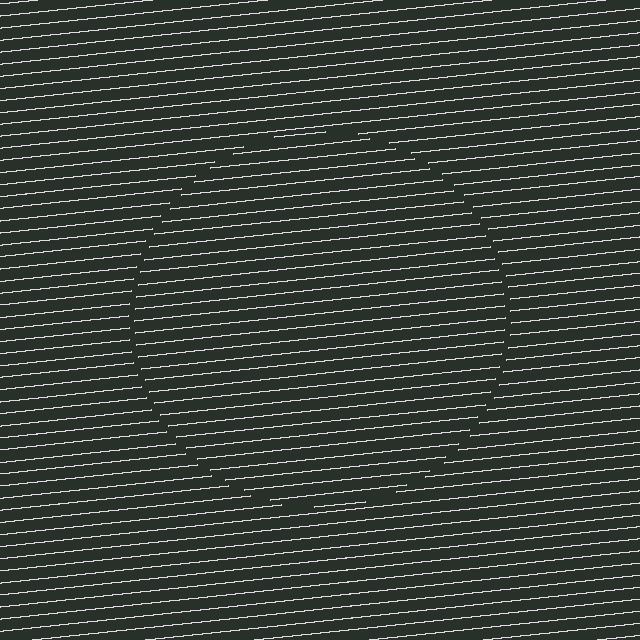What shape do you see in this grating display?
An illusory circle. The interior of the shape contains the same grating, shifted by half a period — the contour is defined by the phase discontinuity where line-ends from the inner and outer gratings abut.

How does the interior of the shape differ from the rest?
The interior of the shape contains the same grating, shifted by half a period — the contour is defined by the phase discontinuity where line-ends from the inner and outer gratings abut.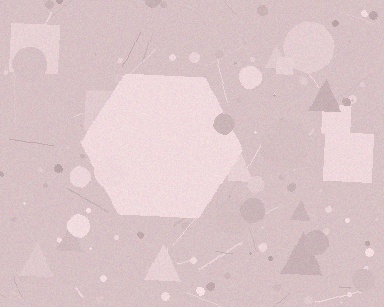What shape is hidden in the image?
A hexagon is hidden in the image.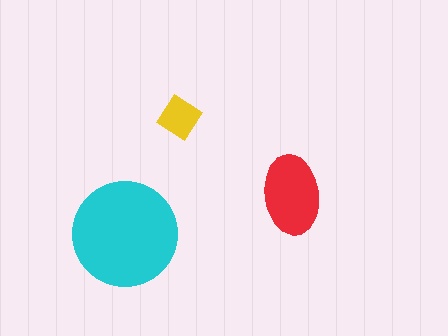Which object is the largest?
The cyan circle.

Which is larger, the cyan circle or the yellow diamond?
The cyan circle.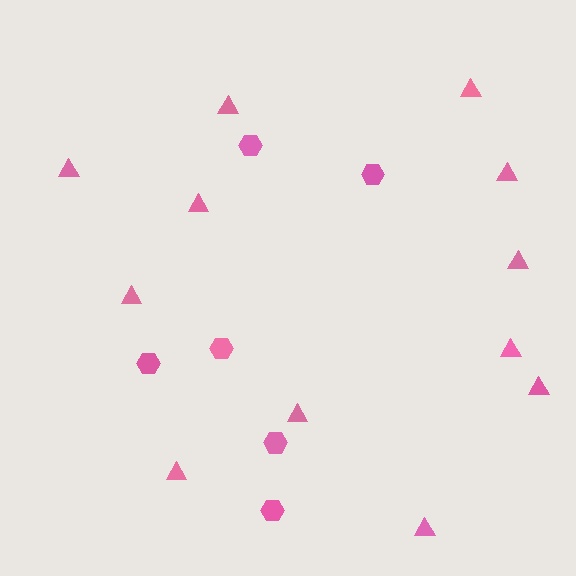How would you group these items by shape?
There are 2 groups: one group of triangles (12) and one group of hexagons (6).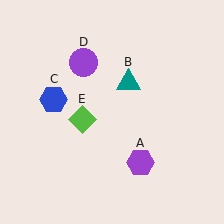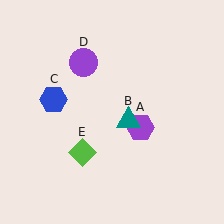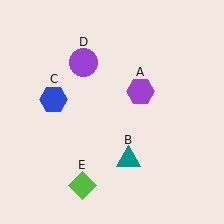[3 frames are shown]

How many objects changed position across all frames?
3 objects changed position: purple hexagon (object A), teal triangle (object B), lime diamond (object E).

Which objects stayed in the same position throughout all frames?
Blue hexagon (object C) and purple circle (object D) remained stationary.